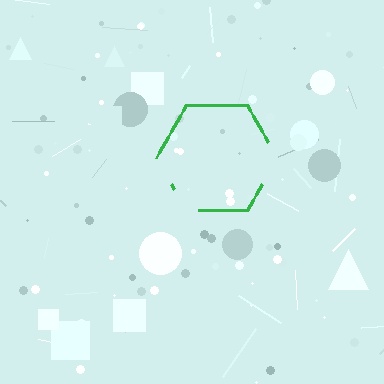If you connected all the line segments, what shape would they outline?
They would outline a hexagon.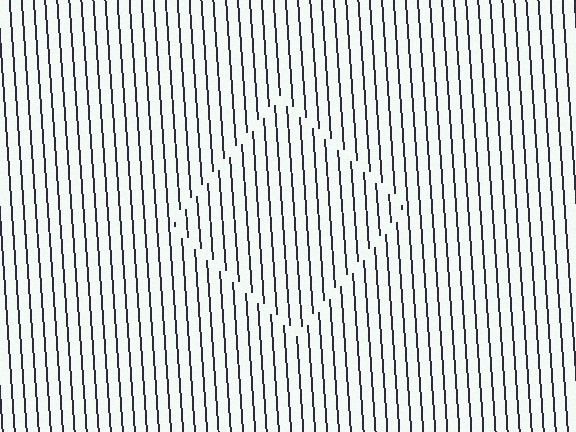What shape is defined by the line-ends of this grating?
An illusory square. The interior of the shape contains the same grating, shifted by half a period — the contour is defined by the phase discontinuity where line-ends from the inner and outer gratings abut.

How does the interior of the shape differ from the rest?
The interior of the shape contains the same grating, shifted by half a period — the contour is defined by the phase discontinuity where line-ends from the inner and outer gratings abut.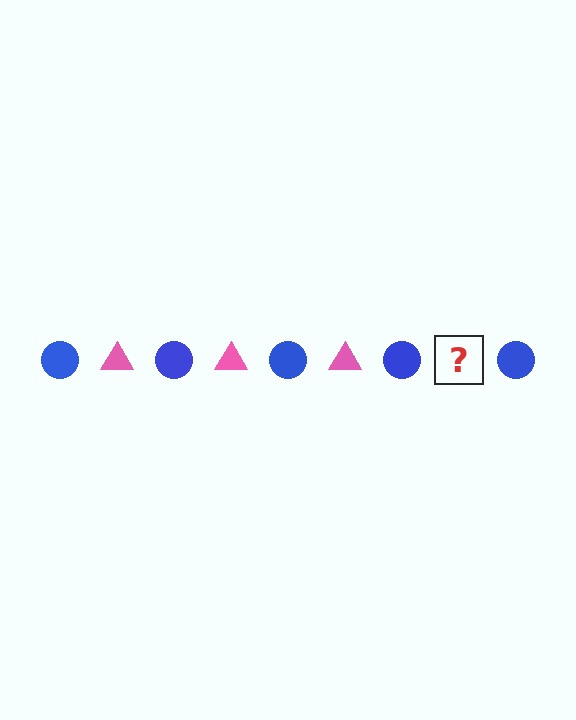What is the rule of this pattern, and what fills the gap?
The rule is that the pattern alternates between blue circle and pink triangle. The gap should be filled with a pink triangle.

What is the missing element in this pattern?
The missing element is a pink triangle.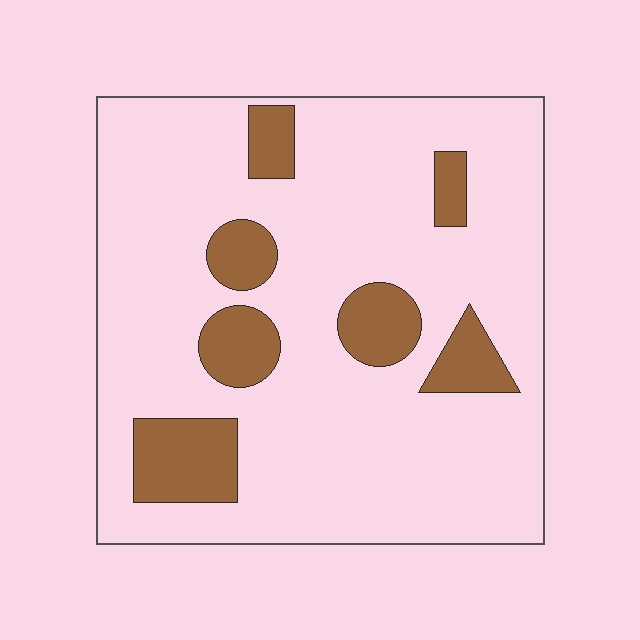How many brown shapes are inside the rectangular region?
7.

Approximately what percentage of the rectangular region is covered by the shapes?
Approximately 15%.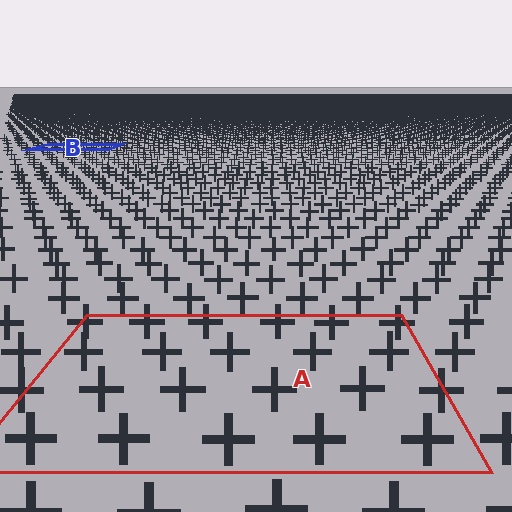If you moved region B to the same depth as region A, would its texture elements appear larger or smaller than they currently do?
They would appear larger. At a closer depth, the same texture elements are projected at a bigger on-screen size.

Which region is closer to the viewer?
Region A is closer. The texture elements there are larger and more spread out.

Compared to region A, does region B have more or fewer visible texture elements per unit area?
Region B has more texture elements per unit area — they are packed more densely because it is farther away.